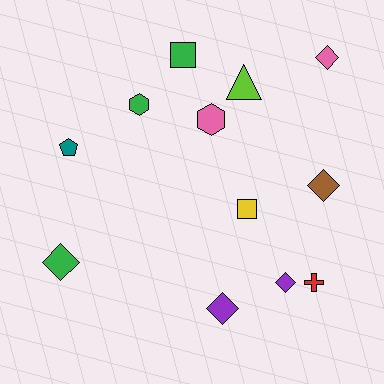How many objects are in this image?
There are 12 objects.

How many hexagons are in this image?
There are 2 hexagons.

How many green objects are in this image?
There are 3 green objects.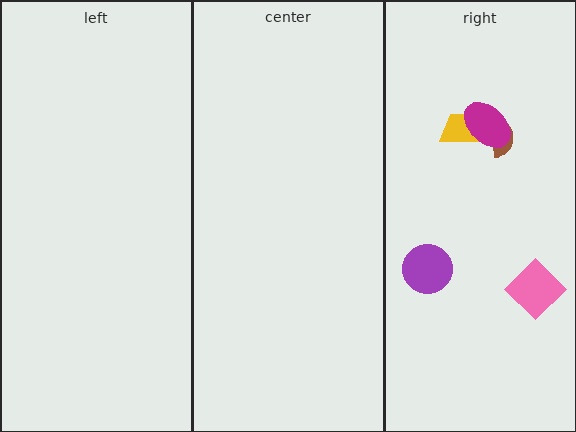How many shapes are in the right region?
5.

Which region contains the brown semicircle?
The right region.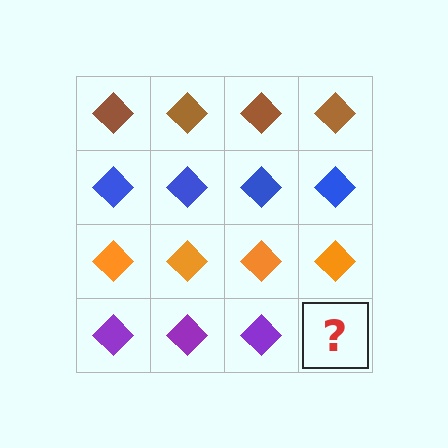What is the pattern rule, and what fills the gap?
The rule is that each row has a consistent color. The gap should be filled with a purple diamond.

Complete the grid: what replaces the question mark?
The question mark should be replaced with a purple diamond.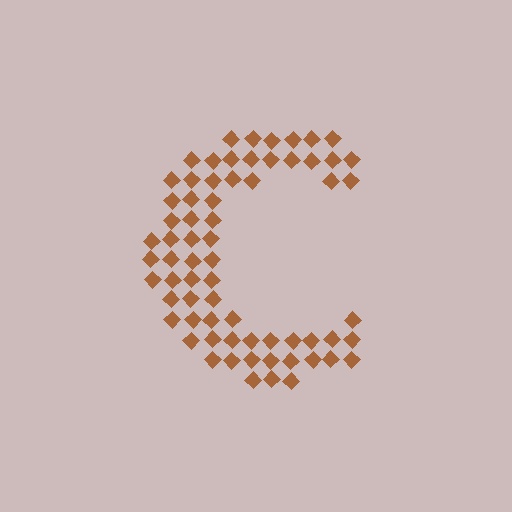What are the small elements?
The small elements are diamonds.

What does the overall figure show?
The overall figure shows the letter C.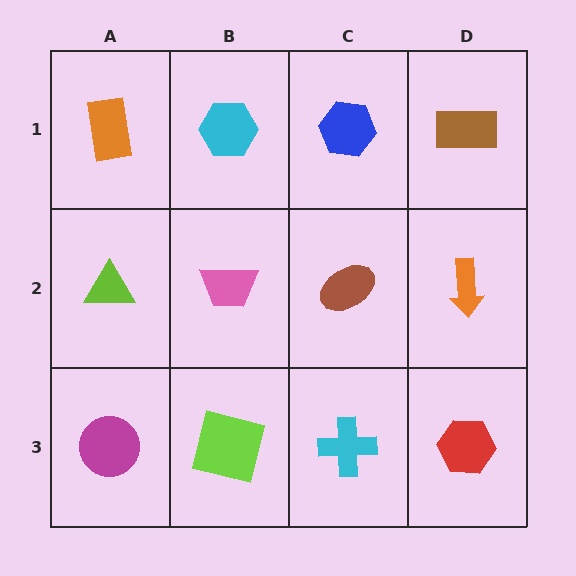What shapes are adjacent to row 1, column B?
A pink trapezoid (row 2, column B), an orange rectangle (row 1, column A), a blue hexagon (row 1, column C).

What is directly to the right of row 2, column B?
A brown ellipse.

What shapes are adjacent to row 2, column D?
A brown rectangle (row 1, column D), a red hexagon (row 3, column D), a brown ellipse (row 2, column C).